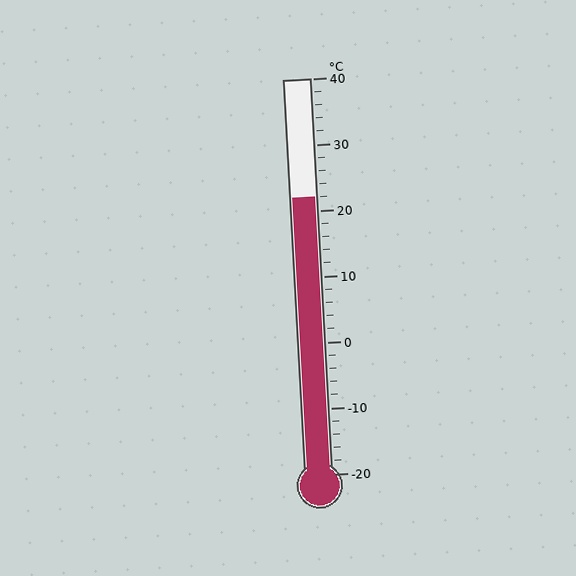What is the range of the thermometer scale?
The thermometer scale ranges from -20°C to 40°C.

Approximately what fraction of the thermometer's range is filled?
The thermometer is filled to approximately 70% of its range.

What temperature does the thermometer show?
The thermometer shows approximately 22°C.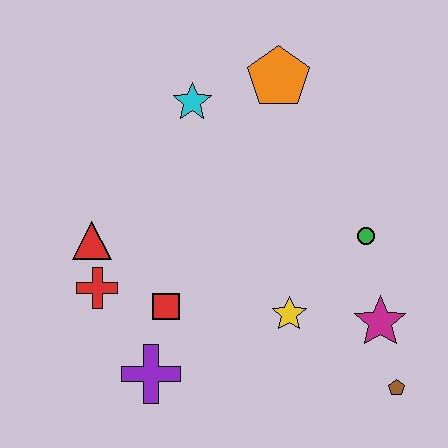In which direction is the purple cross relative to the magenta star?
The purple cross is to the left of the magenta star.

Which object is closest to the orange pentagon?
The cyan star is closest to the orange pentagon.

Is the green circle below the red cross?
No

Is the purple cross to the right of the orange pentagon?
No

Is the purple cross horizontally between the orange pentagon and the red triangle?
Yes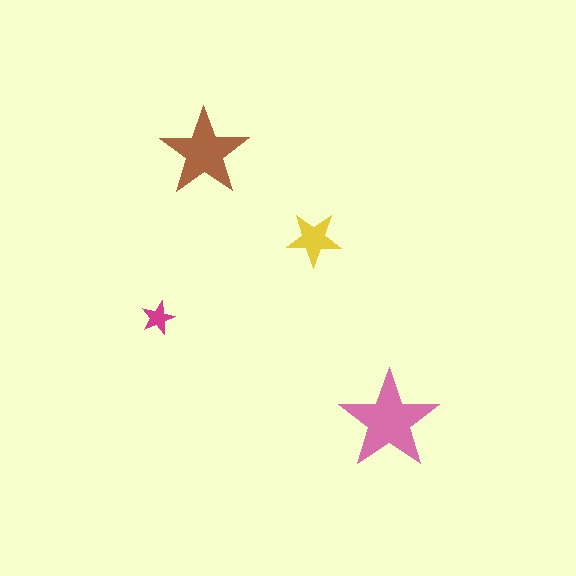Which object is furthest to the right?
The pink star is rightmost.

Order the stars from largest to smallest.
the pink one, the brown one, the yellow one, the magenta one.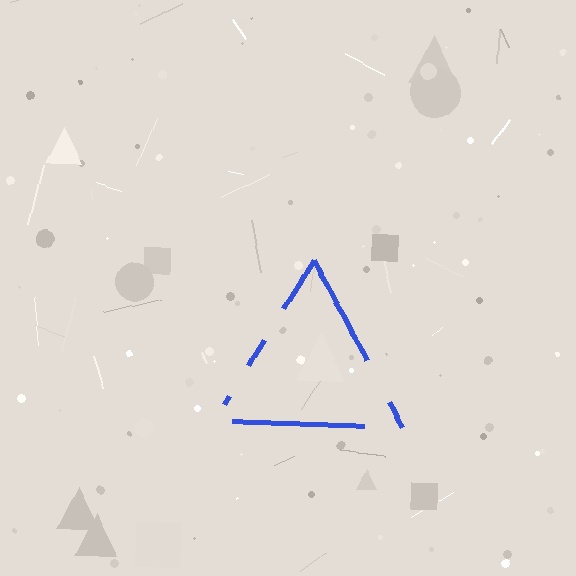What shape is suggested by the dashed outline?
The dashed outline suggests a triangle.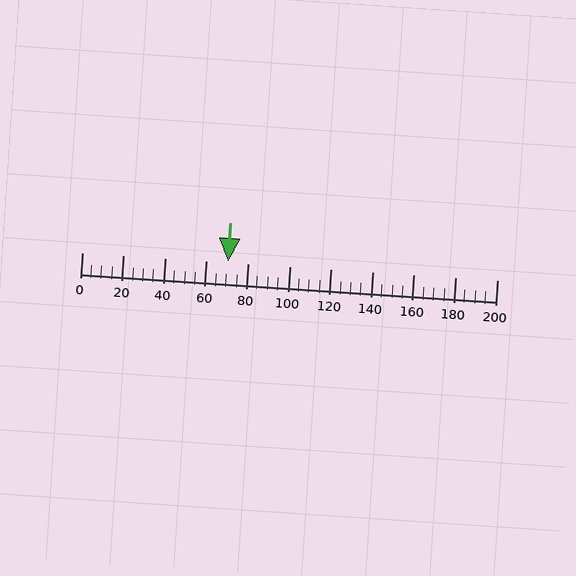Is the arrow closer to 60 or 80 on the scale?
The arrow is closer to 80.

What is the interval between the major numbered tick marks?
The major tick marks are spaced 20 units apart.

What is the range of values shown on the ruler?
The ruler shows values from 0 to 200.